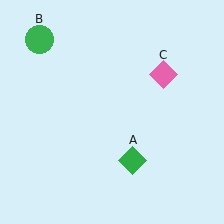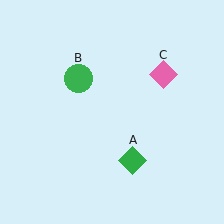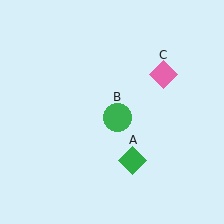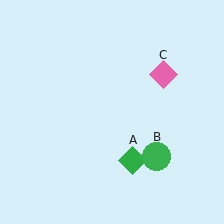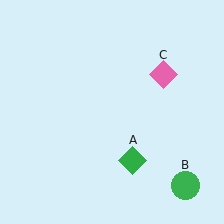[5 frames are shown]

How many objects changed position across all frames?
1 object changed position: green circle (object B).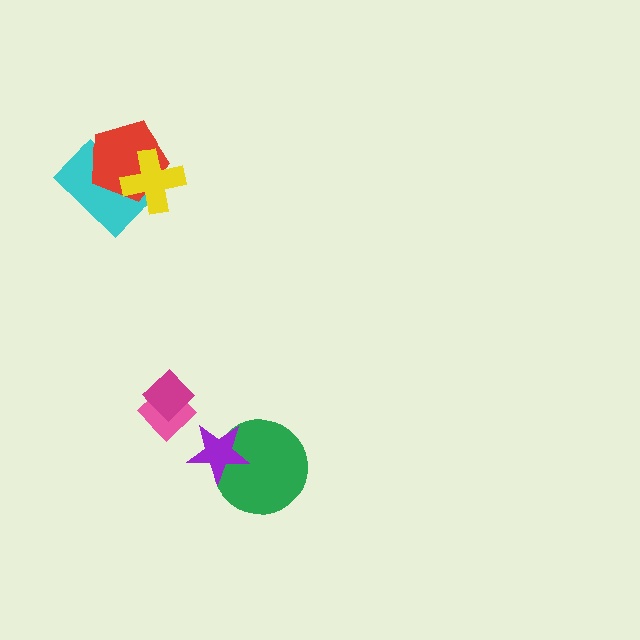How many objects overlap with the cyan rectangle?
2 objects overlap with the cyan rectangle.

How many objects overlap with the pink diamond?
1 object overlaps with the pink diamond.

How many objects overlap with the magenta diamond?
1 object overlaps with the magenta diamond.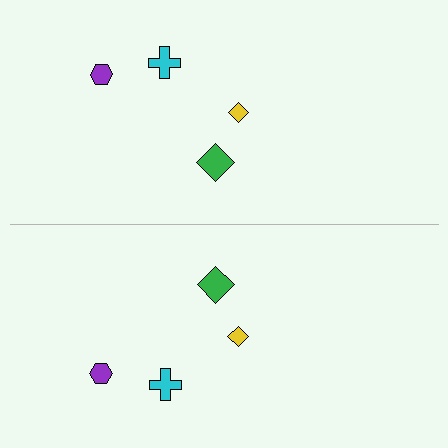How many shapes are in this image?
There are 8 shapes in this image.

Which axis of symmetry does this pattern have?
The pattern has a horizontal axis of symmetry running through the center of the image.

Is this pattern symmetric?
Yes, this pattern has bilateral (reflection) symmetry.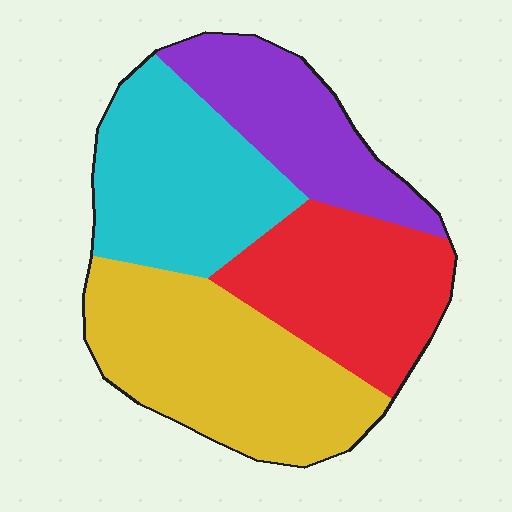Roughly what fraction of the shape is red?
Red takes up less than a quarter of the shape.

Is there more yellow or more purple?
Yellow.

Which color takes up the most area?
Yellow, at roughly 30%.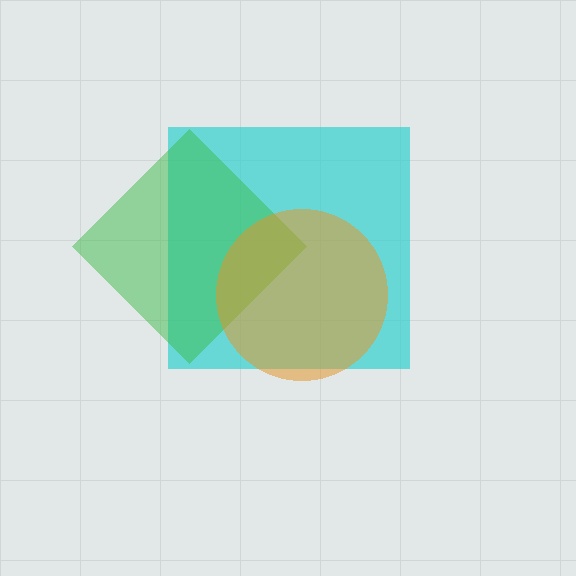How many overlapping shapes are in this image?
There are 3 overlapping shapes in the image.